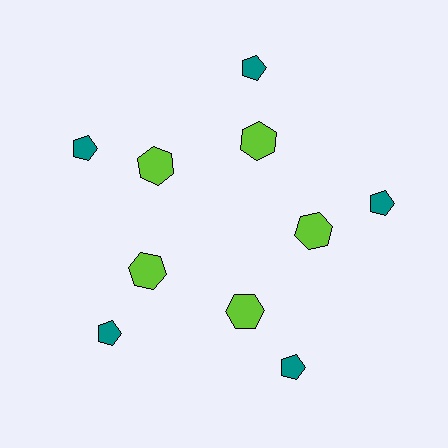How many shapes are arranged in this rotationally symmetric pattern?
There are 10 shapes, arranged in 5 groups of 2.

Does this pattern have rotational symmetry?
Yes, this pattern has 5-fold rotational symmetry. It looks the same after rotating 72 degrees around the center.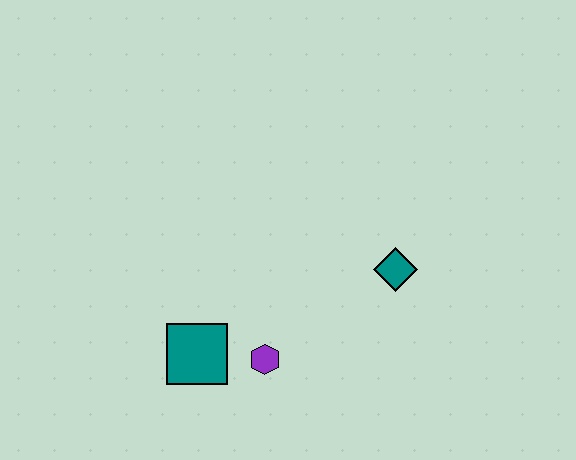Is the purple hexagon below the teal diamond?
Yes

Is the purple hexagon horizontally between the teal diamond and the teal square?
Yes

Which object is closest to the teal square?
The purple hexagon is closest to the teal square.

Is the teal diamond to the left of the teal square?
No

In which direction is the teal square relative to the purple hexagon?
The teal square is to the left of the purple hexagon.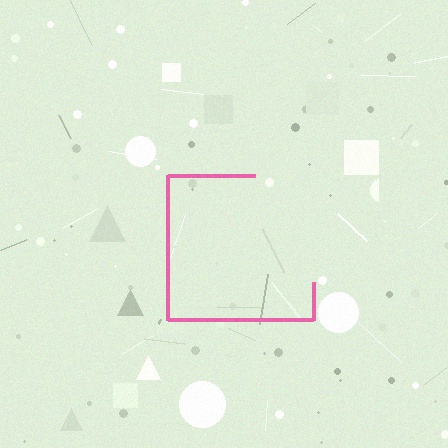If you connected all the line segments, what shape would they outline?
They would outline a square.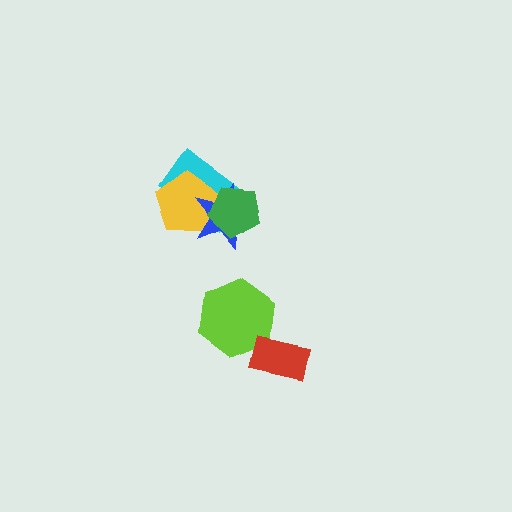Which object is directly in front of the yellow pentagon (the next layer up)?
The blue star is directly in front of the yellow pentagon.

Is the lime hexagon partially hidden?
Yes, it is partially covered by another shape.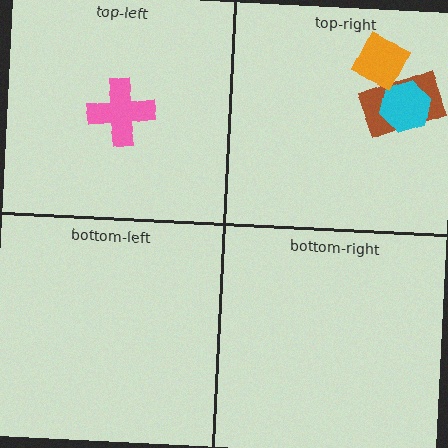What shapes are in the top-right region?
The brown rectangle, the cyan hexagon, the orange diamond.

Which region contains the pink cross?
The top-left region.